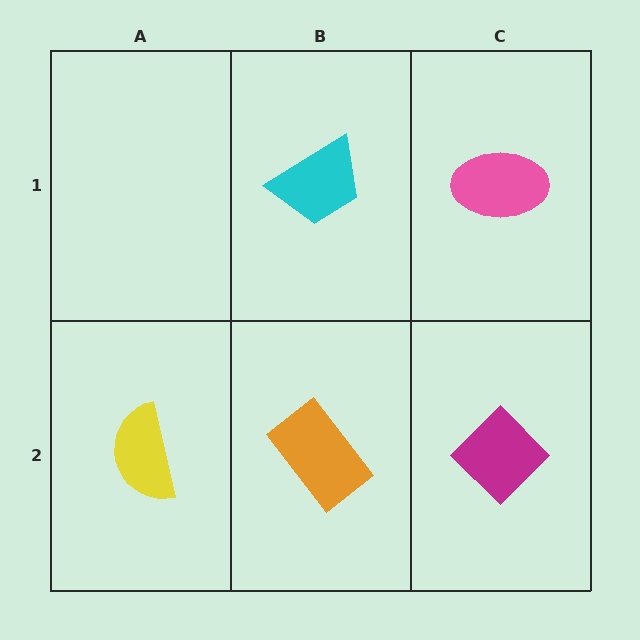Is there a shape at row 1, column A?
No, that cell is empty.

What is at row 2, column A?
A yellow semicircle.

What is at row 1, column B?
A cyan trapezoid.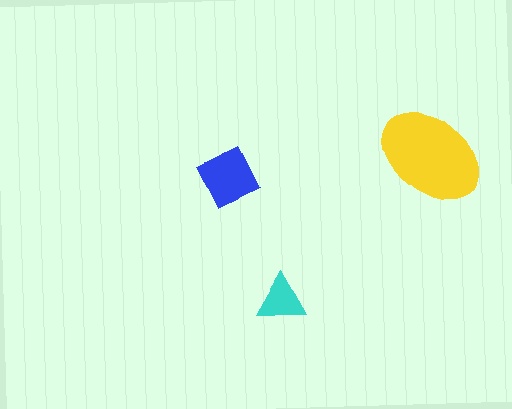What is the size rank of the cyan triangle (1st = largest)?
3rd.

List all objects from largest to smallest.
The yellow ellipse, the blue square, the cyan triangle.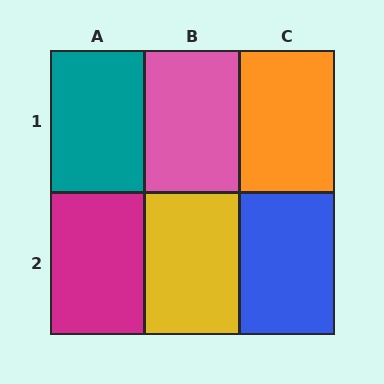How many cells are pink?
1 cell is pink.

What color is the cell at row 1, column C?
Orange.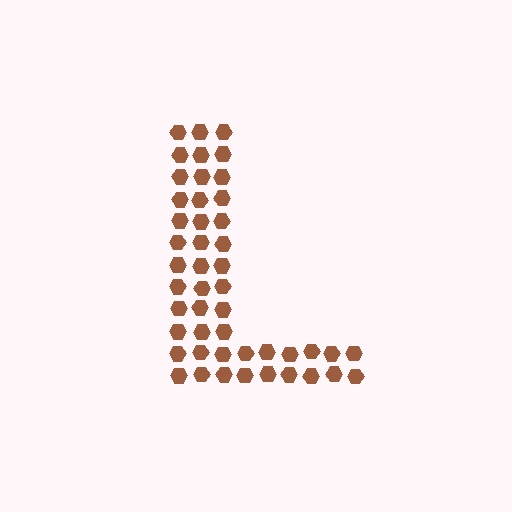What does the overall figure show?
The overall figure shows the letter L.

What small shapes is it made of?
It is made of small hexagons.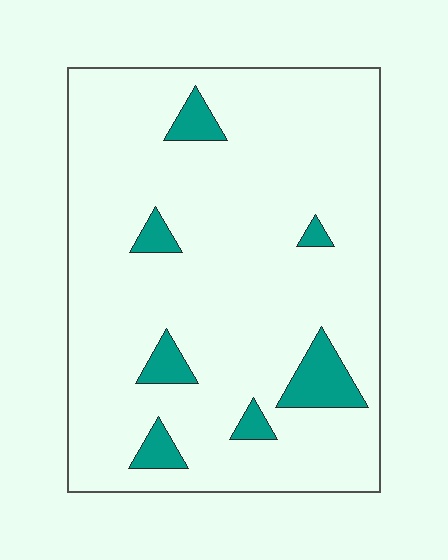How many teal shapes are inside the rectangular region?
7.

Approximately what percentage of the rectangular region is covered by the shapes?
Approximately 10%.